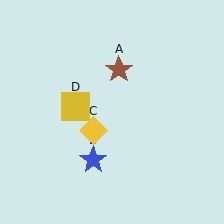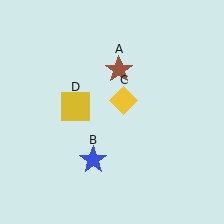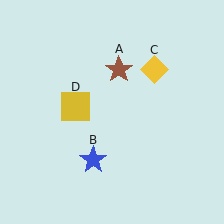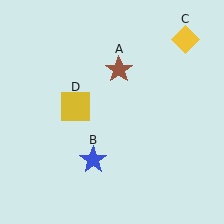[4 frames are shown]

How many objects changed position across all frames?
1 object changed position: yellow diamond (object C).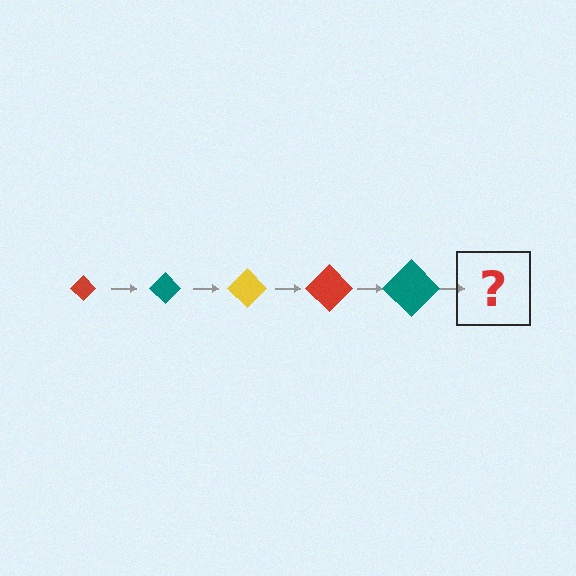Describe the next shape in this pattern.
It should be a yellow diamond, larger than the previous one.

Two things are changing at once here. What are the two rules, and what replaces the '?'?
The two rules are that the diamond grows larger each step and the color cycles through red, teal, and yellow. The '?' should be a yellow diamond, larger than the previous one.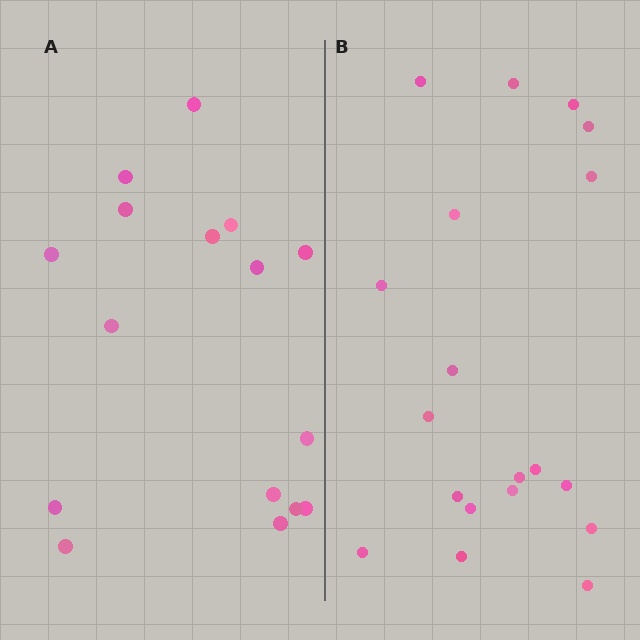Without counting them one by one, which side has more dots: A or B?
Region B (the right region) has more dots.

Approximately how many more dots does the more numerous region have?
Region B has just a few more — roughly 2 or 3 more dots than region A.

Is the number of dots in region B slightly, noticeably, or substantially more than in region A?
Region B has only slightly more — the two regions are fairly close. The ratio is roughly 1.2 to 1.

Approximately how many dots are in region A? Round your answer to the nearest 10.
About 20 dots. (The exact count is 16, which rounds to 20.)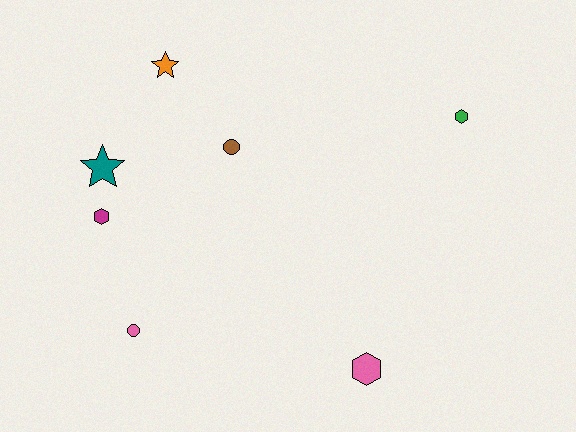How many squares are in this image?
There are no squares.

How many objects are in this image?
There are 7 objects.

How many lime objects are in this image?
There are no lime objects.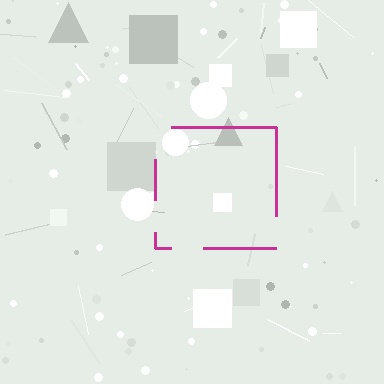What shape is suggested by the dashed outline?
The dashed outline suggests a square.